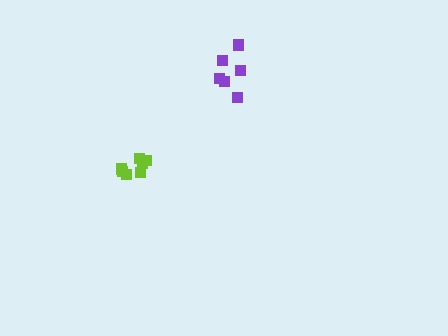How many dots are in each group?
Group 1: 7 dots, Group 2: 6 dots (13 total).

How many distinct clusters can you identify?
There are 2 distinct clusters.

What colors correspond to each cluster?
The clusters are colored: lime, purple.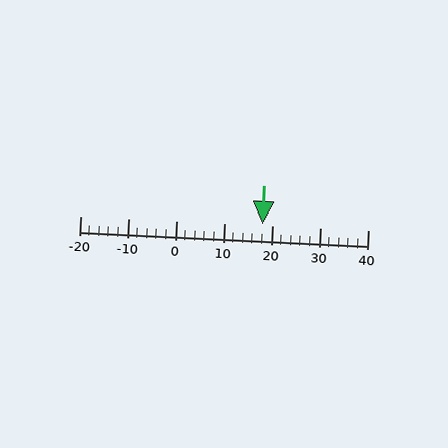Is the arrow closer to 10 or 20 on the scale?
The arrow is closer to 20.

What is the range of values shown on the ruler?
The ruler shows values from -20 to 40.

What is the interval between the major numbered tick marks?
The major tick marks are spaced 10 units apart.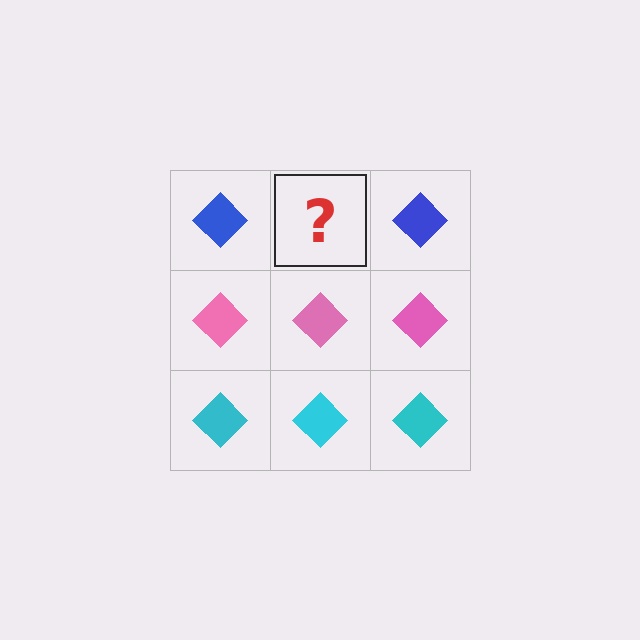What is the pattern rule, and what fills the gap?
The rule is that each row has a consistent color. The gap should be filled with a blue diamond.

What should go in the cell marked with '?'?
The missing cell should contain a blue diamond.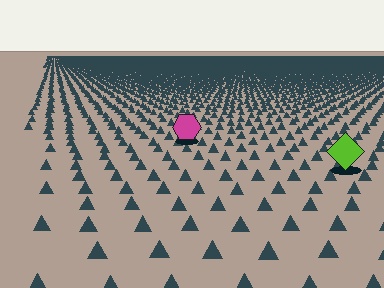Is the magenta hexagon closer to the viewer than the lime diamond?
No. The lime diamond is closer — you can tell from the texture gradient: the ground texture is coarser near it.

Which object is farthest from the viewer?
The magenta hexagon is farthest from the viewer. It appears smaller and the ground texture around it is denser.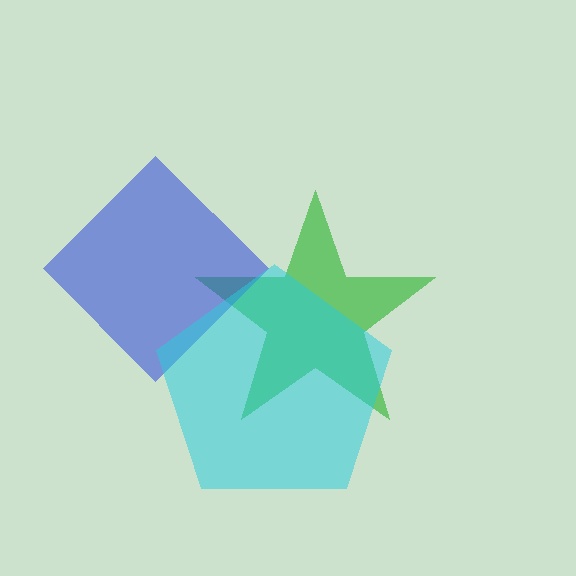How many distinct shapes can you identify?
There are 3 distinct shapes: a green star, a blue diamond, a cyan pentagon.